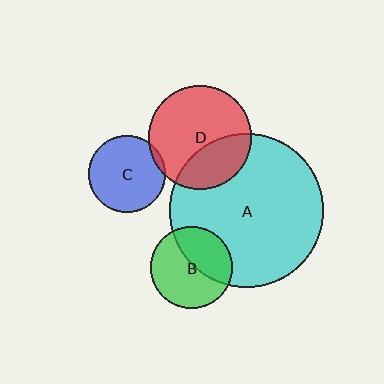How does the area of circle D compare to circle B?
Approximately 1.6 times.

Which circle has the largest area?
Circle A (cyan).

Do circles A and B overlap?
Yes.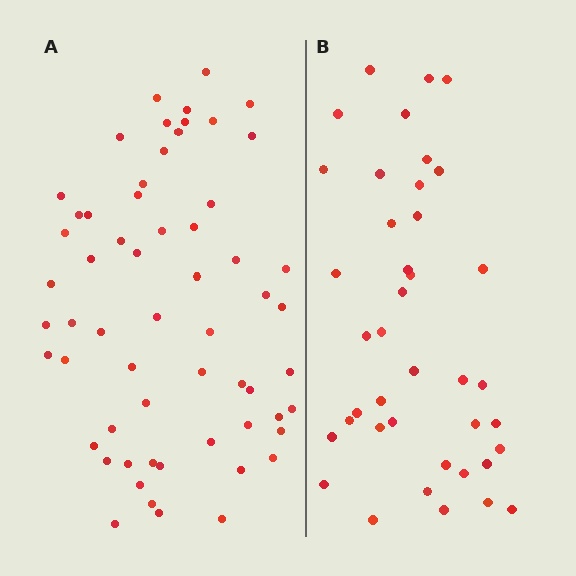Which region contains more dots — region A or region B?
Region A (the left region) has more dots.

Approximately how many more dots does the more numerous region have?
Region A has approximately 20 more dots than region B.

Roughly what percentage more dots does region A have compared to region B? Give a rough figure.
About 50% more.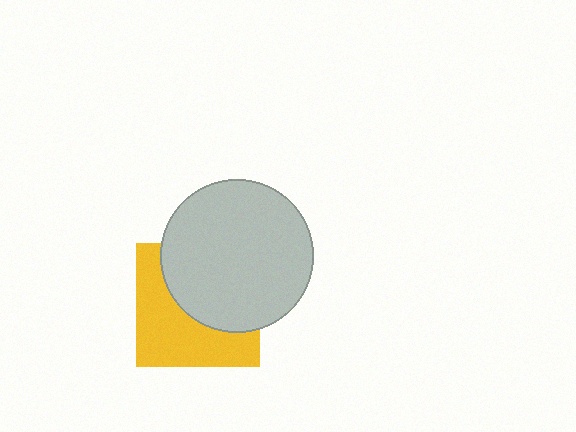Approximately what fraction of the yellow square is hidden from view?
Roughly 50% of the yellow square is hidden behind the light gray circle.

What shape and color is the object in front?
The object in front is a light gray circle.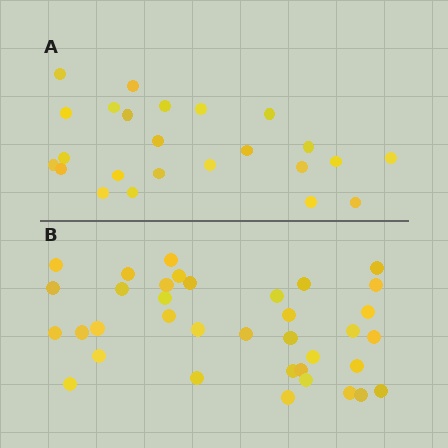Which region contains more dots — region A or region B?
Region B (the bottom region) has more dots.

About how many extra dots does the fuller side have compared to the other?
Region B has roughly 12 or so more dots than region A.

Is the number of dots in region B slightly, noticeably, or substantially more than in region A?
Region B has substantially more. The ratio is roughly 1.5 to 1.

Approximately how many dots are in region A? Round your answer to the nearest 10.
About 20 dots. (The exact count is 24, which rounds to 20.)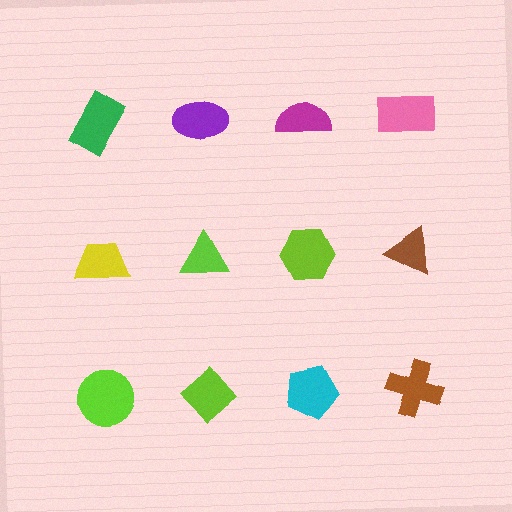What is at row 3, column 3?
A cyan pentagon.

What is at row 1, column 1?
A green rectangle.